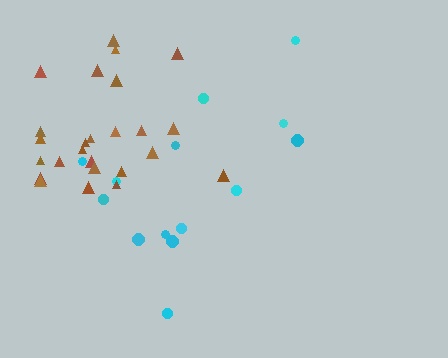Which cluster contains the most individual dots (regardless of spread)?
Brown (26).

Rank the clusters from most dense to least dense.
brown, cyan.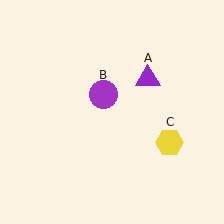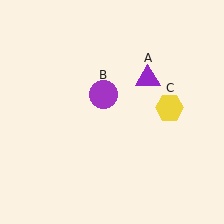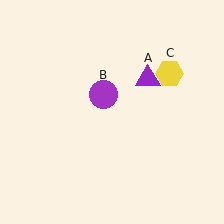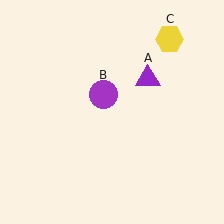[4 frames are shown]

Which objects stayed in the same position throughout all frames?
Purple triangle (object A) and purple circle (object B) remained stationary.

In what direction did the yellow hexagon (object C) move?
The yellow hexagon (object C) moved up.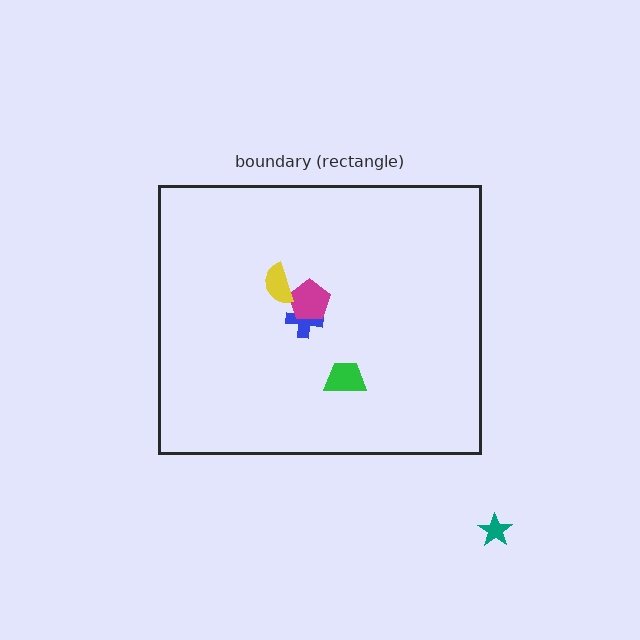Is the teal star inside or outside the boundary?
Outside.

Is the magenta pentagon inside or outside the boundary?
Inside.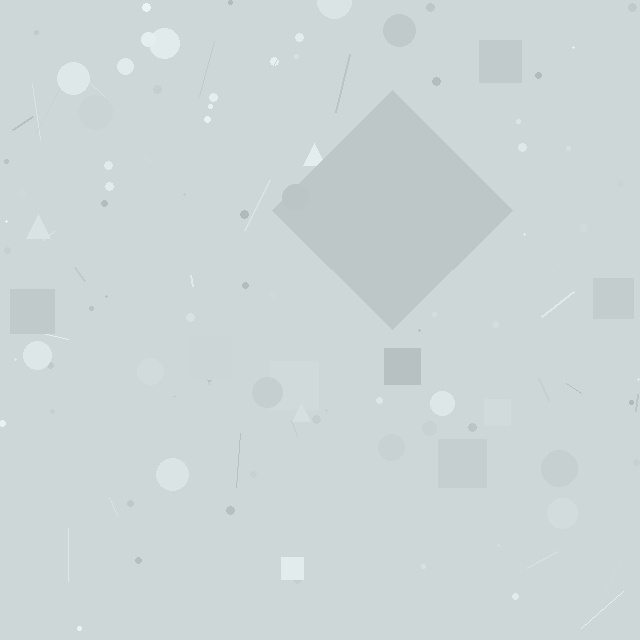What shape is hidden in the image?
A diamond is hidden in the image.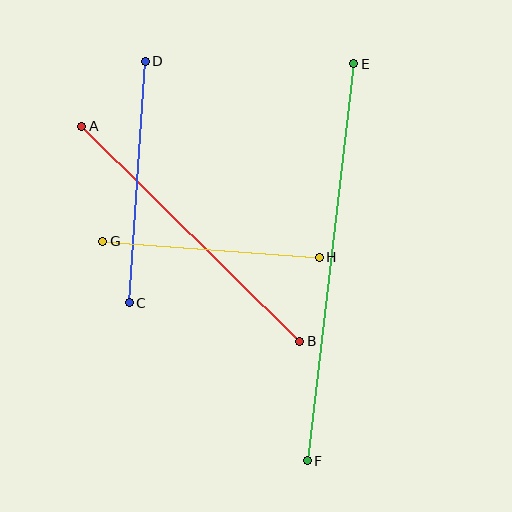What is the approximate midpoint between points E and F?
The midpoint is at approximately (330, 262) pixels.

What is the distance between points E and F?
The distance is approximately 400 pixels.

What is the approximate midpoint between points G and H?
The midpoint is at approximately (211, 249) pixels.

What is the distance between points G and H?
The distance is approximately 218 pixels.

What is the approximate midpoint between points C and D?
The midpoint is at approximately (137, 182) pixels.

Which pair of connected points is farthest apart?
Points E and F are farthest apart.